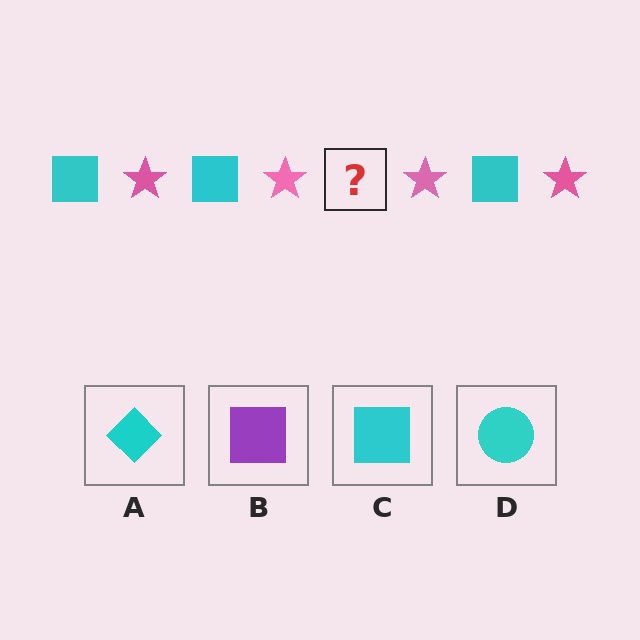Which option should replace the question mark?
Option C.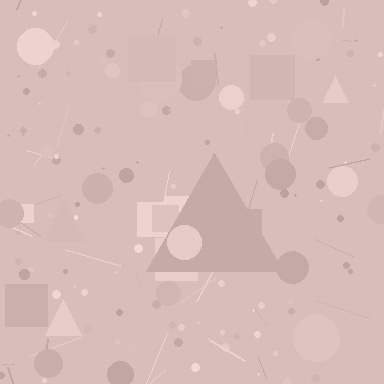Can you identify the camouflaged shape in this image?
The camouflaged shape is a triangle.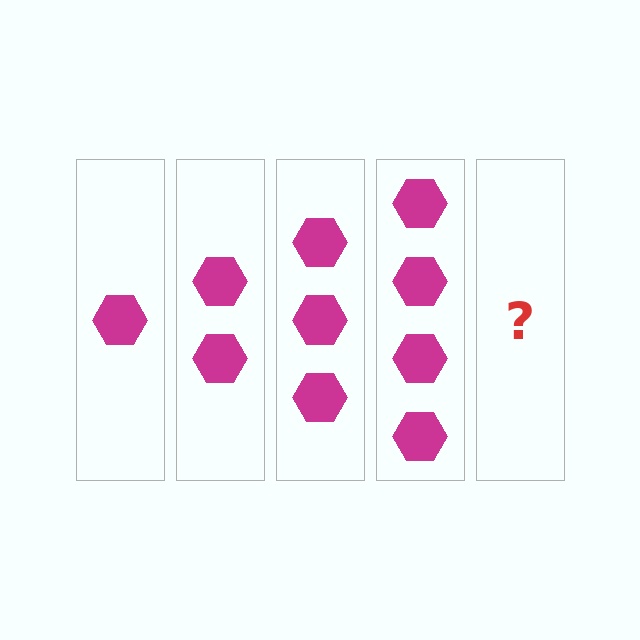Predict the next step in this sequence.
The next step is 5 hexagons.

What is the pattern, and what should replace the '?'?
The pattern is that each step adds one more hexagon. The '?' should be 5 hexagons.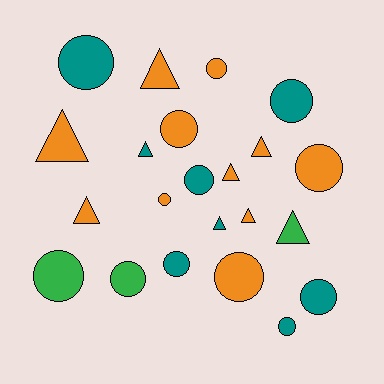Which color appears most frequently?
Orange, with 11 objects.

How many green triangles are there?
There is 1 green triangle.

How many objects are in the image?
There are 22 objects.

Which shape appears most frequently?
Circle, with 13 objects.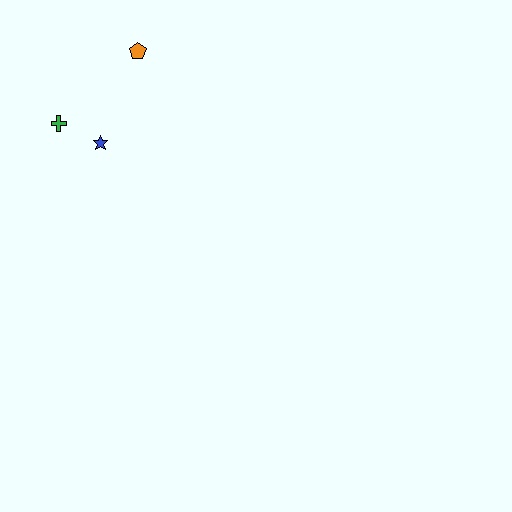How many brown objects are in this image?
There are no brown objects.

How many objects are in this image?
There are 3 objects.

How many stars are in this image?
There is 1 star.